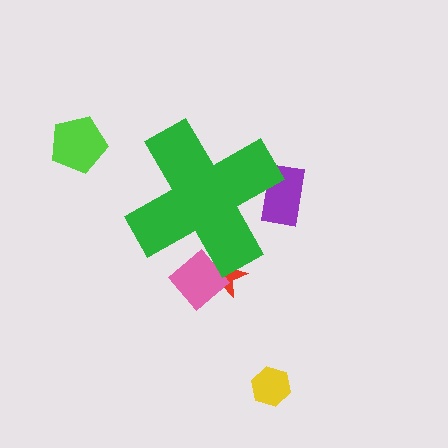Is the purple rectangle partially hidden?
Yes, the purple rectangle is partially hidden behind the green cross.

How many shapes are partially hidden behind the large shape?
3 shapes are partially hidden.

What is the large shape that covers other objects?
A green cross.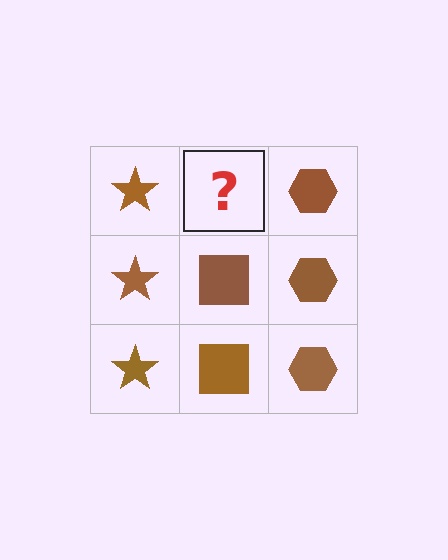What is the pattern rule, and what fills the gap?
The rule is that each column has a consistent shape. The gap should be filled with a brown square.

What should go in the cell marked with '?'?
The missing cell should contain a brown square.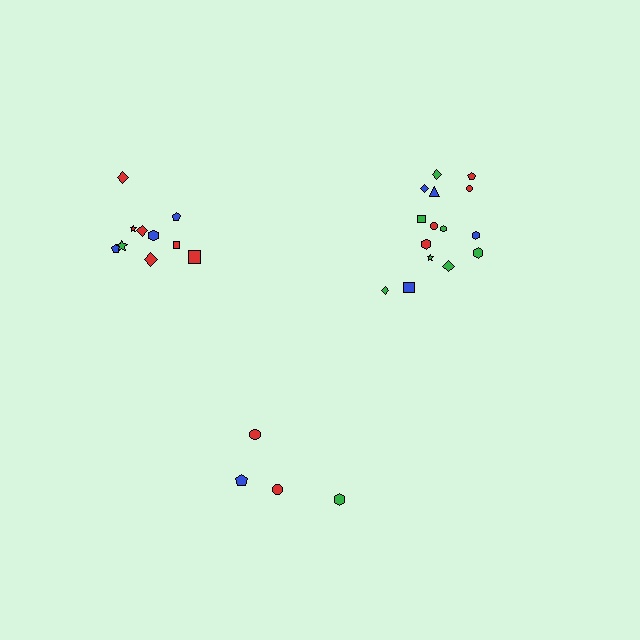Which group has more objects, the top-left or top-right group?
The top-right group.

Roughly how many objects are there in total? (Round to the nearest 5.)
Roughly 30 objects in total.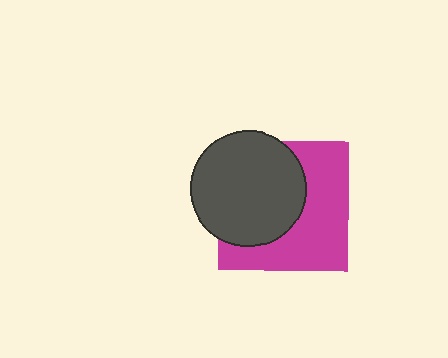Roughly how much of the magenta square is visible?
About half of it is visible (roughly 51%).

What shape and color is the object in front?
The object in front is a dark gray circle.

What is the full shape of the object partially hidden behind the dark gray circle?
The partially hidden object is a magenta square.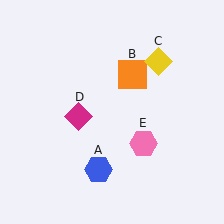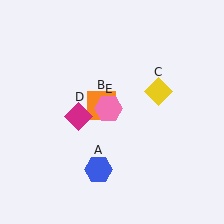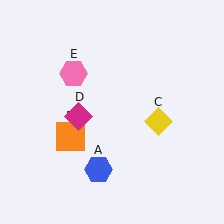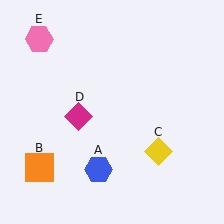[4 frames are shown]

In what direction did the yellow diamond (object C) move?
The yellow diamond (object C) moved down.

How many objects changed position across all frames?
3 objects changed position: orange square (object B), yellow diamond (object C), pink hexagon (object E).